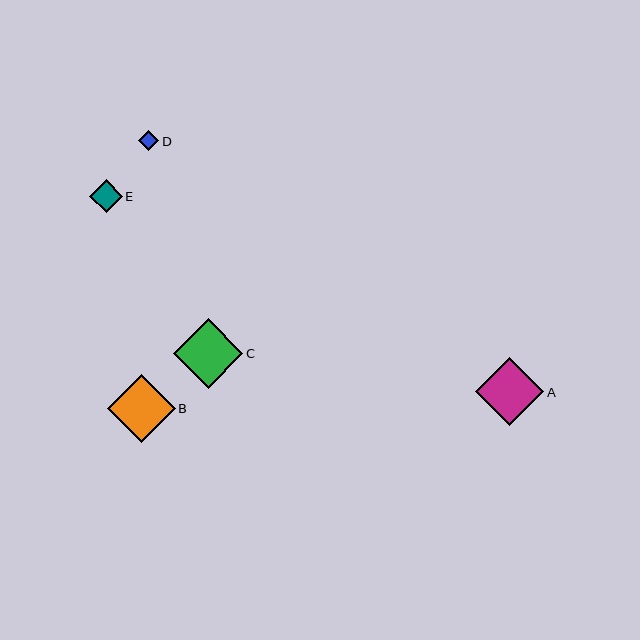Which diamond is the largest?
Diamond C is the largest with a size of approximately 70 pixels.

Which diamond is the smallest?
Diamond D is the smallest with a size of approximately 20 pixels.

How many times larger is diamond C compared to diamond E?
Diamond C is approximately 2.2 times the size of diamond E.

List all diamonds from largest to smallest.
From largest to smallest: C, A, B, E, D.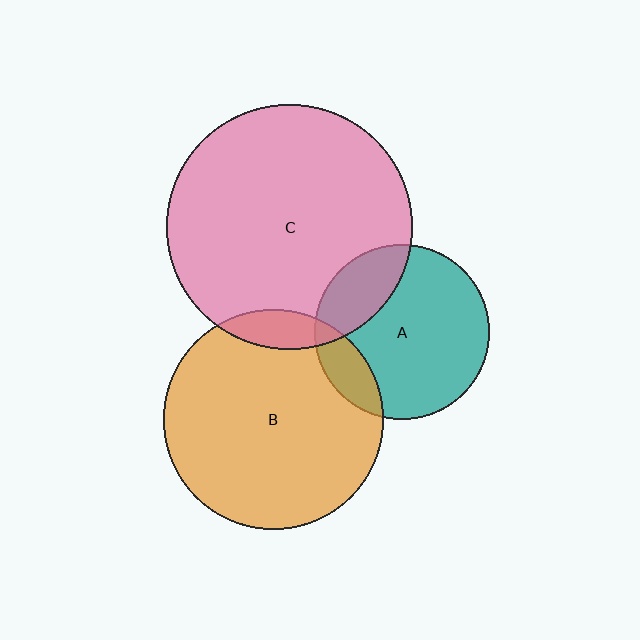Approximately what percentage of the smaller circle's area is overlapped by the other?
Approximately 20%.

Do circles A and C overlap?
Yes.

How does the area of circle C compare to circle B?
Approximately 1.2 times.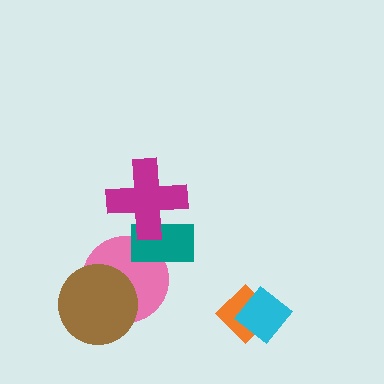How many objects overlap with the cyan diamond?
1 object overlaps with the cyan diamond.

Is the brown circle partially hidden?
No, no other shape covers it.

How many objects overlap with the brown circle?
1 object overlaps with the brown circle.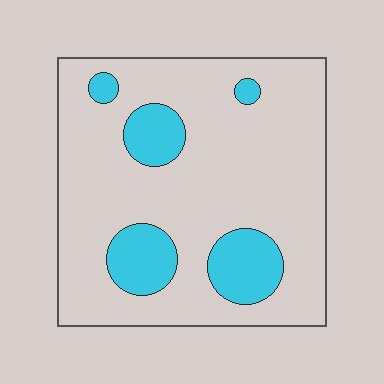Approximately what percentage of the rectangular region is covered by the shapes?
Approximately 20%.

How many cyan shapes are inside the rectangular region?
5.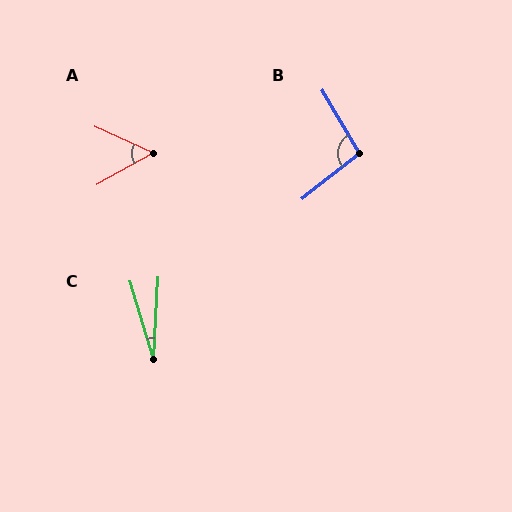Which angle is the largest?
B, at approximately 98 degrees.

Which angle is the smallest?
C, at approximately 20 degrees.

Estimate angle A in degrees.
Approximately 54 degrees.